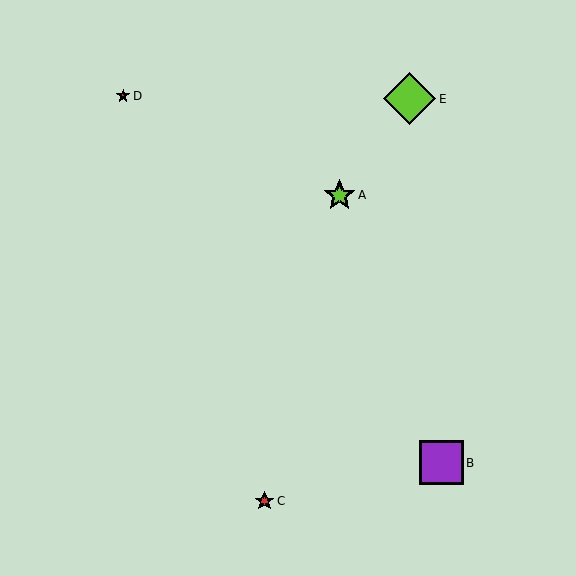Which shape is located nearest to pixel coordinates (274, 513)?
The red star (labeled C) at (265, 501) is nearest to that location.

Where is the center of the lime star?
The center of the lime star is at (340, 195).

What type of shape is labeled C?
Shape C is a red star.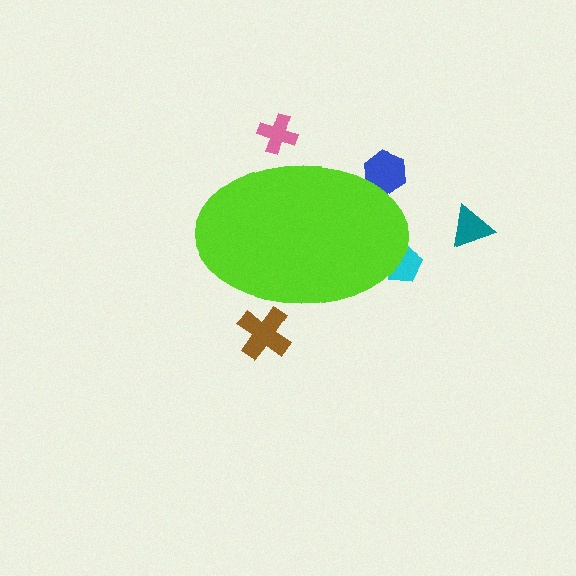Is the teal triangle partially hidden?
No, the teal triangle is fully visible.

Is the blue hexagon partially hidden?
Yes, the blue hexagon is partially hidden behind the lime ellipse.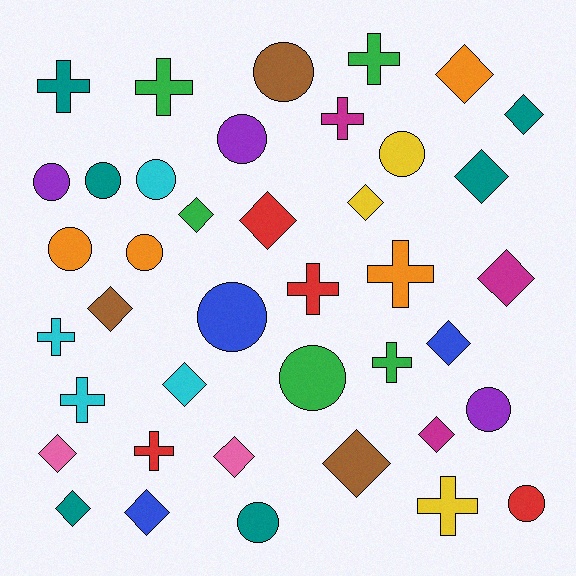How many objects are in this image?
There are 40 objects.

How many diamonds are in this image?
There are 16 diamonds.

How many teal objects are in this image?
There are 6 teal objects.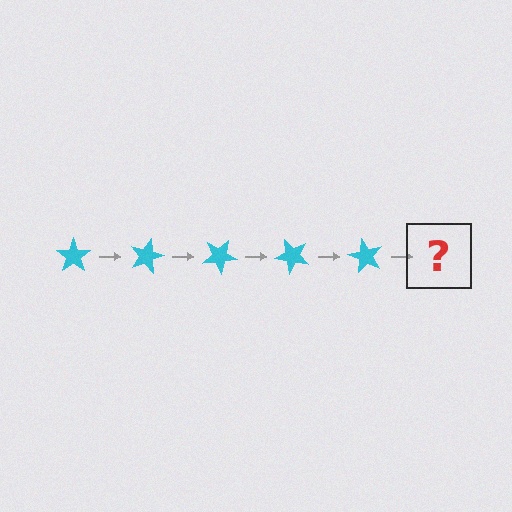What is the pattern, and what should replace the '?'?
The pattern is that the star rotates 15 degrees each step. The '?' should be a cyan star rotated 75 degrees.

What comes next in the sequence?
The next element should be a cyan star rotated 75 degrees.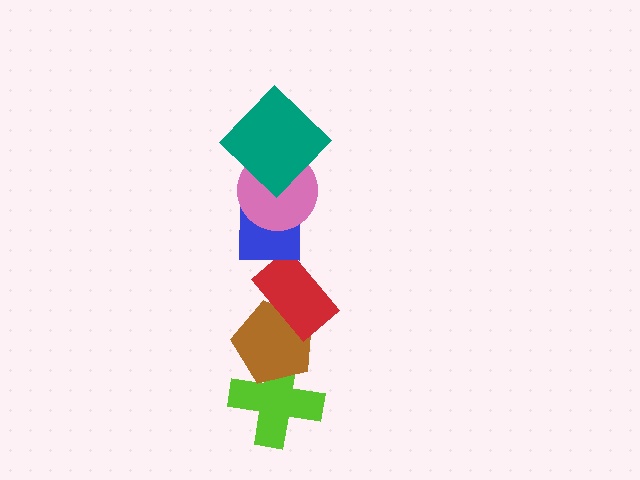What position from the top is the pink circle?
The pink circle is 2nd from the top.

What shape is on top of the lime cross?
The brown pentagon is on top of the lime cross.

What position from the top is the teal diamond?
The teal diamond is 1st from the top.